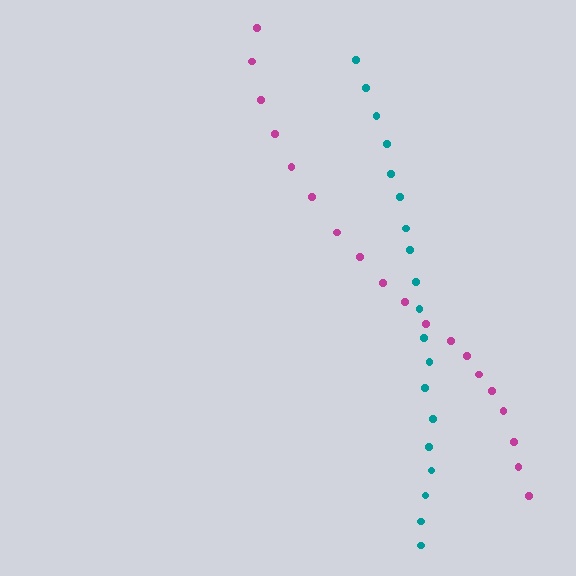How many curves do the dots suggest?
There are 2 distinct paths.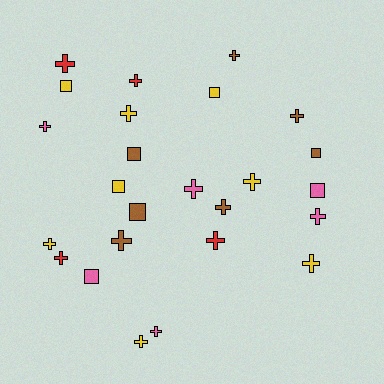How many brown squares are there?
There are 3 brown squares.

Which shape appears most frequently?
Cross, with 17 objects.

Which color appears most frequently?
Yellow, with 8 objects.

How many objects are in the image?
There are 25 objects.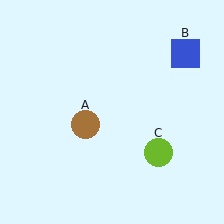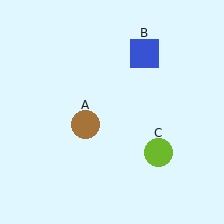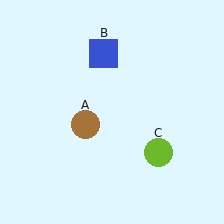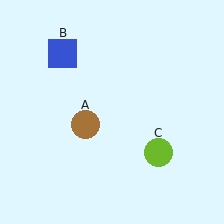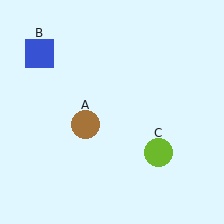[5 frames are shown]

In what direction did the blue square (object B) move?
The blue square (object B) moved left.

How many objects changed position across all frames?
1 object changed position: blue square (object B).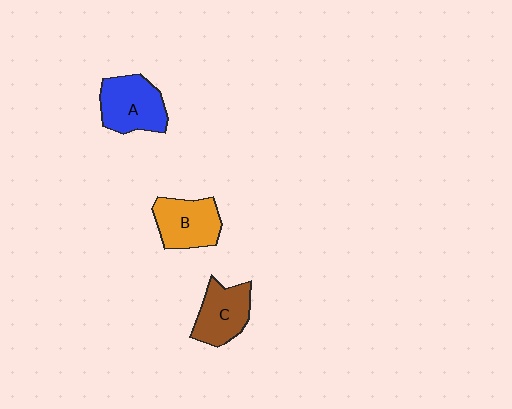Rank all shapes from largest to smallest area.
From largest to smallest: A (blue), B (orange), C (brown).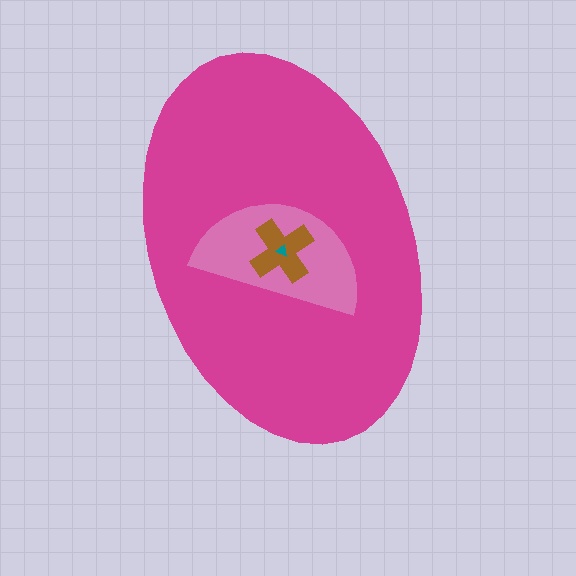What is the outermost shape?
The magenta ellipse.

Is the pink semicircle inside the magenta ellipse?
Yes.